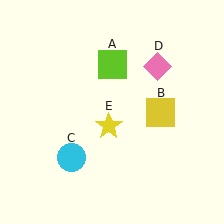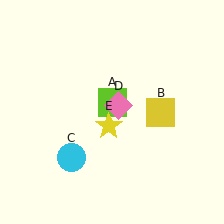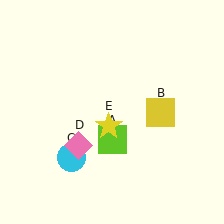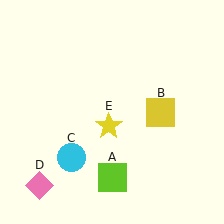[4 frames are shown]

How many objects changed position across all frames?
2 objects changed position: lime square (object A), pink diamond (object D).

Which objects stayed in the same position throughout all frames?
Yellow square (object B) and cyan circle (object C) and yellow star (object E) remained stationary.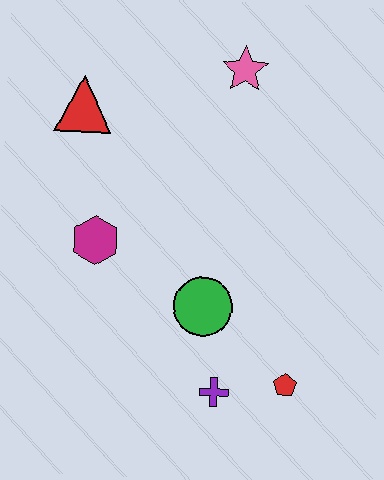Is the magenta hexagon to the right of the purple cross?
No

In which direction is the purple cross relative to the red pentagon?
The purple cross is to the left of the red pentagon.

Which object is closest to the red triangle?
The magenta hexagon is closest to the red triangle.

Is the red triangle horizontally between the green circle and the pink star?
No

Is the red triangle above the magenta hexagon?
Yes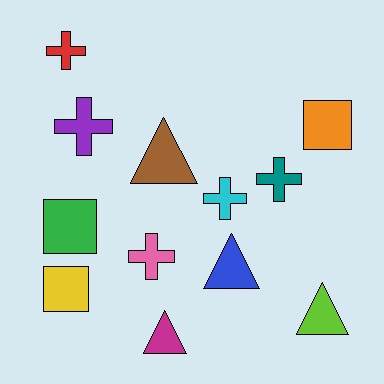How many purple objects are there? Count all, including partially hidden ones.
There is 1 purple object.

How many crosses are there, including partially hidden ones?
There are 5 crosses.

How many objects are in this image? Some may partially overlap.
There are 12 objects.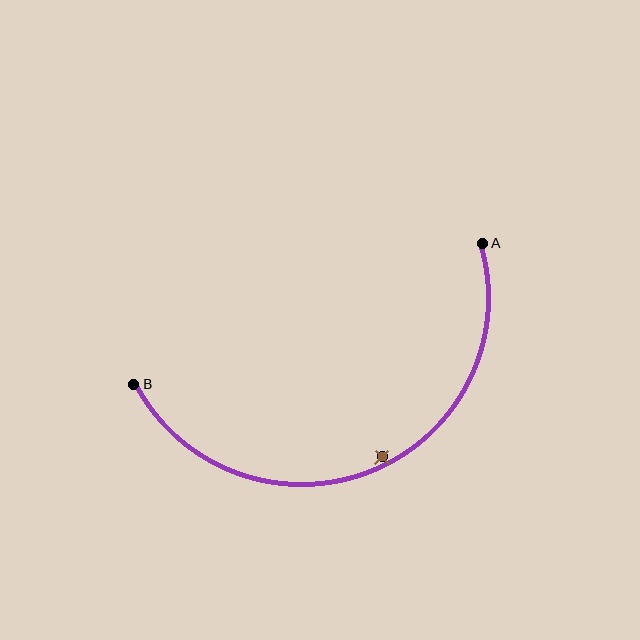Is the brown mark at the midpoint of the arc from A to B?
No — the brown mark does not lie on the arc at all. It sits slightly inside the curve.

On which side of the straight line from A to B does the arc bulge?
The arc bulges below the straight line connecting A and B.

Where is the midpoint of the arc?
The arc midpoint is the point on the curve farthest from the straight line joining A and B. It sits below that line.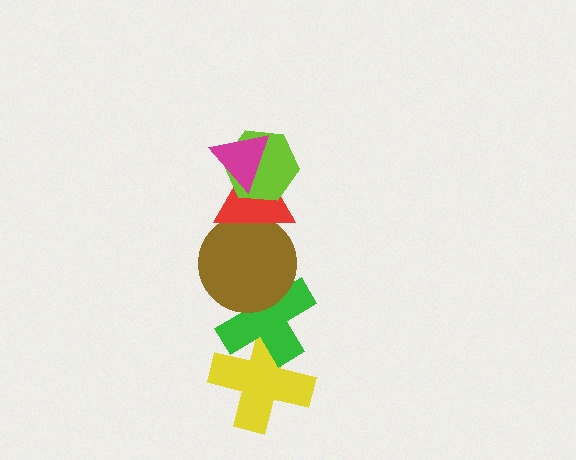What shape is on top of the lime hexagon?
The magenta triangle is on top of the lime hexagon.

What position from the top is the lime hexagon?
The lime hexagon is 2nd from the top.